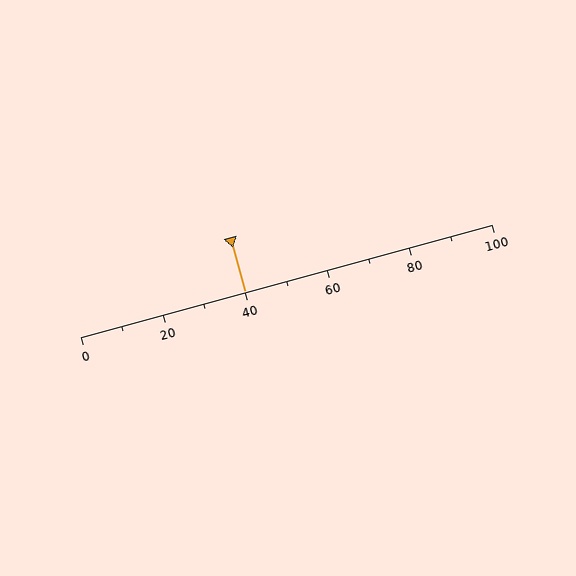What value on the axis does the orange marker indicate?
The marker indicates approximately 40.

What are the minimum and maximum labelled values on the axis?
The axis runs from 0 to 100.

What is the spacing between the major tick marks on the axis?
The major ticks are spaced 20 apart.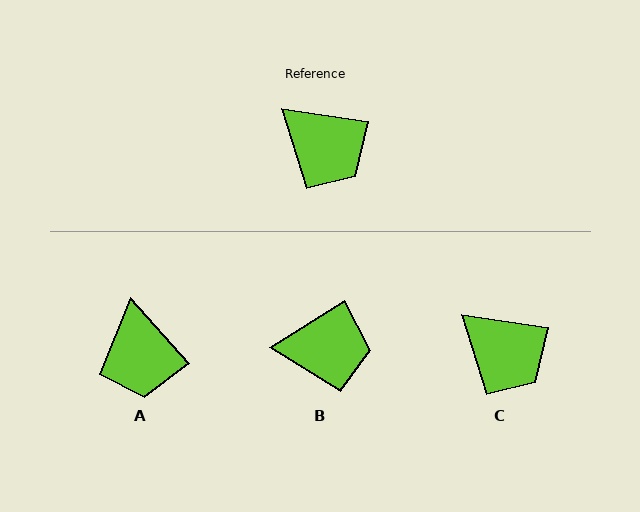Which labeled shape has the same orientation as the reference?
C.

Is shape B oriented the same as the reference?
No, it is off by about 40 degrees.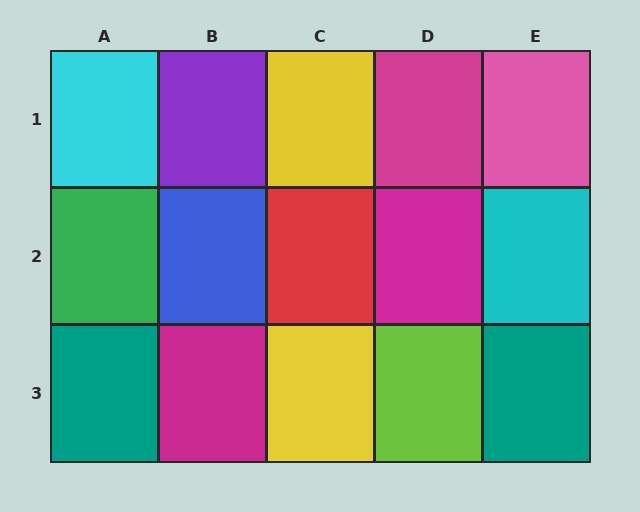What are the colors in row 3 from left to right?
Teal, magenta, yellow, lime, teal.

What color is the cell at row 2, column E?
Cyan.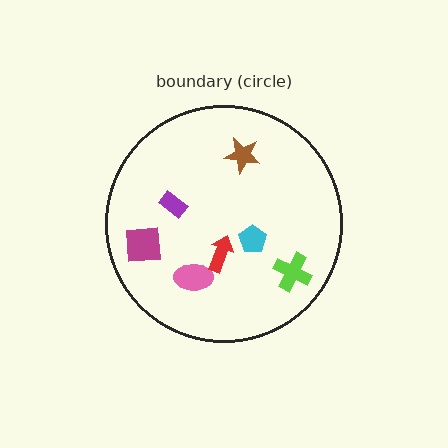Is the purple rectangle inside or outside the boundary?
Inside.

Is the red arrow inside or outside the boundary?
Inside.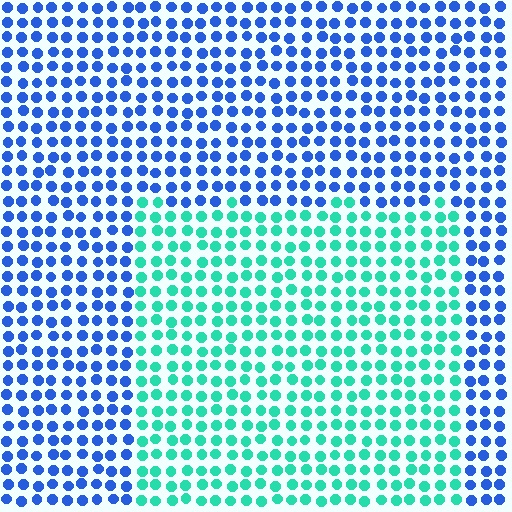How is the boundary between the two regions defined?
The boundary is defined purely by a slight shift in hue (about 58 degrees). Spacing, size, and orientation are identical on both sides.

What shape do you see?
I see a rectangle.